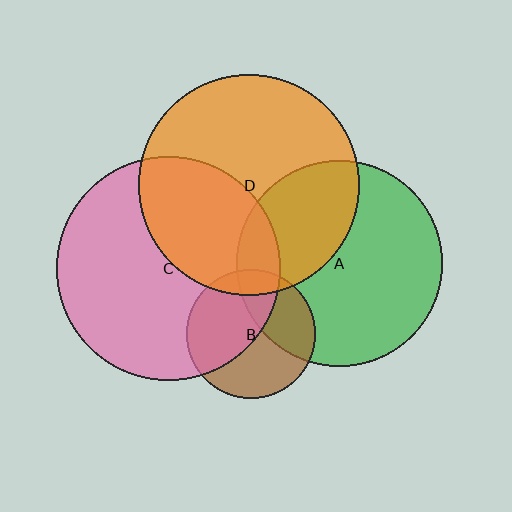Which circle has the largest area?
Circle C (pink).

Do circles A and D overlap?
Yes.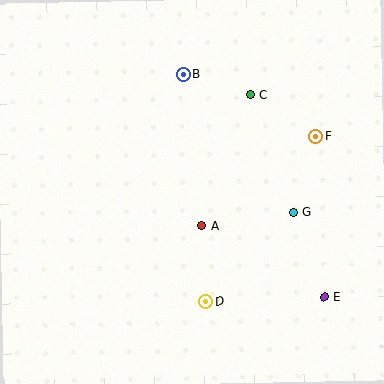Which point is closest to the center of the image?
Point A at (202, 226) is closest to the center.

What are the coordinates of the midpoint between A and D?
The midpoint between A and D is at (204, 264).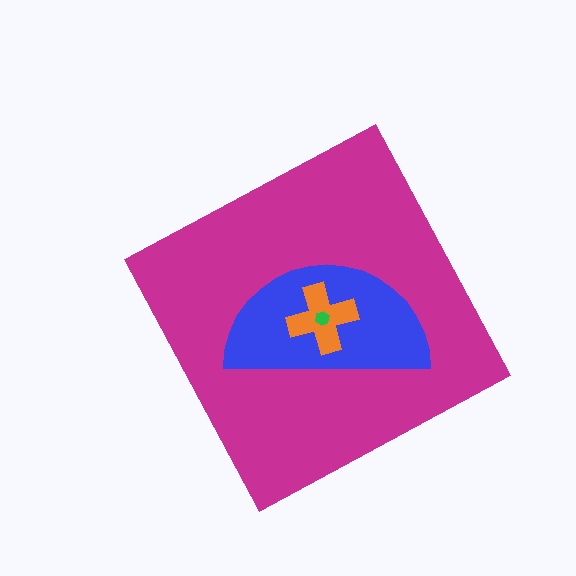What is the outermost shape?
The magenta diamond.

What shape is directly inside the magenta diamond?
The blue semicircle.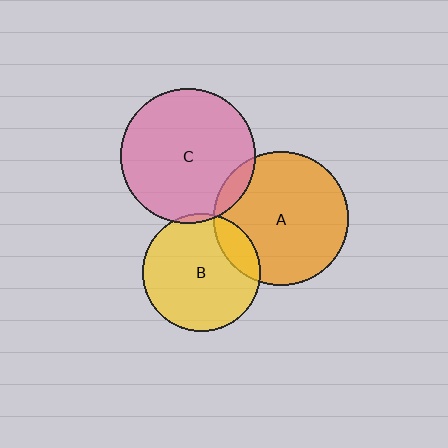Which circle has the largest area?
Circle C (pink).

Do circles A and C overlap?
Yes.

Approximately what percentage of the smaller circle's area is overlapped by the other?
Approximately 10%.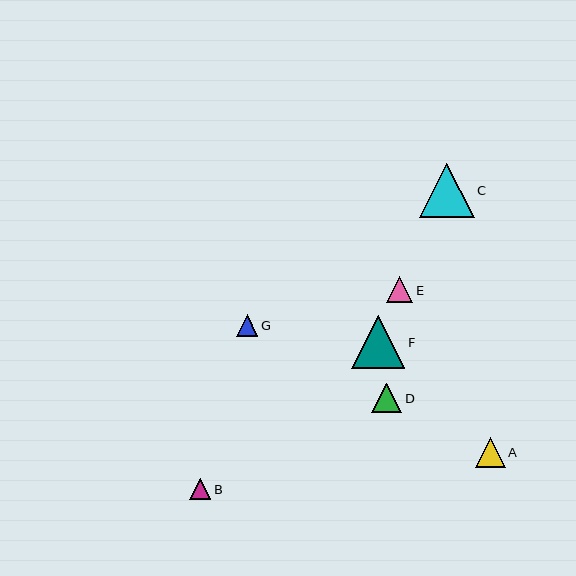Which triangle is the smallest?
Triangle B is the smallest with a size of approximately 21 pixels.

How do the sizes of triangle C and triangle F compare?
Triangle C and triangle F are approximately the same size.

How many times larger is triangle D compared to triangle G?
Triangle D is approximately 1.4 times the size of triangle G.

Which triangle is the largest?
Triangle C is the largest with a size of approximately 55 pixels.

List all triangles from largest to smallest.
From largest to smallest: C, F, A, D, E, G, B.